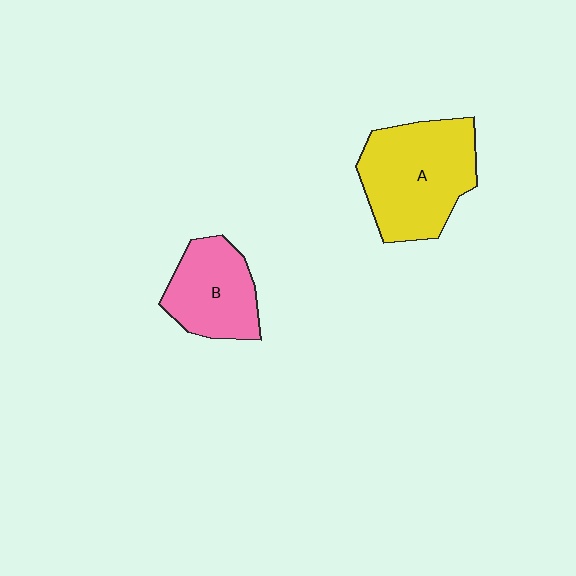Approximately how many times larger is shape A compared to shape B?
Approximately 1.5 times.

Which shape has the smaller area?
Shape B (pink).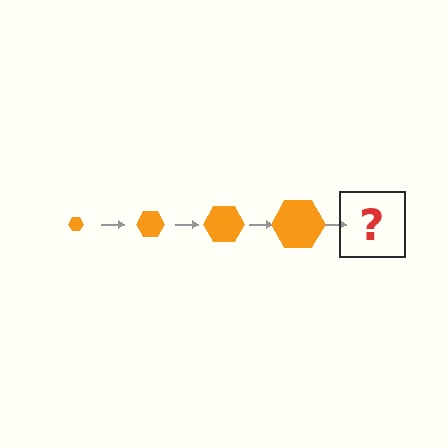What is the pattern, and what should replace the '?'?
The pattern is that the hexagon gets progressively larger each step. The '?' should be an orange hexagon, larger than the previous one.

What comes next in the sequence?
The next element should be an orange hexagon, larger than the previous one.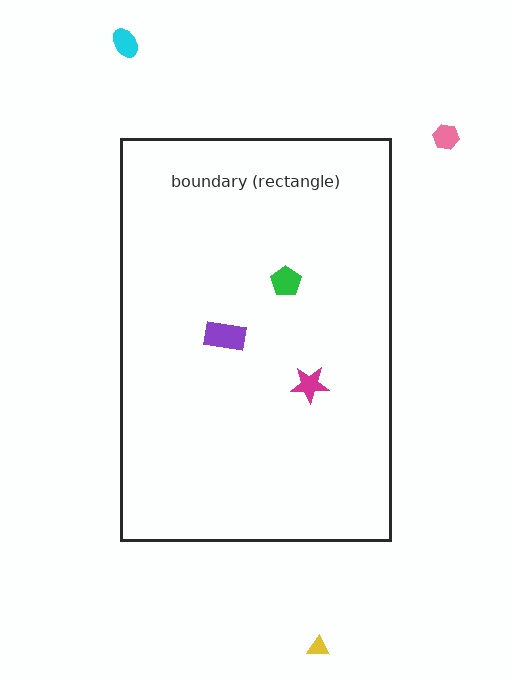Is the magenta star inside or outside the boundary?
Inside.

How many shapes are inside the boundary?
3 inside, 3 outside.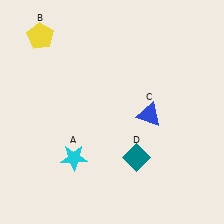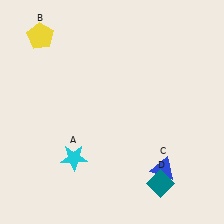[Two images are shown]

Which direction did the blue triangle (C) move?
The blue triangle (C) moved down.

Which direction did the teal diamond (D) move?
The teal diamond (D) moved down.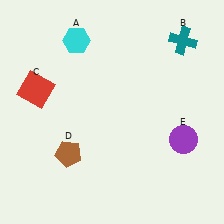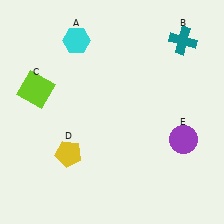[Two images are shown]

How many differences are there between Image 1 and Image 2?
There are 2 differences between the two images.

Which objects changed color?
C changed from red to lime. D changed from brown to yellow.